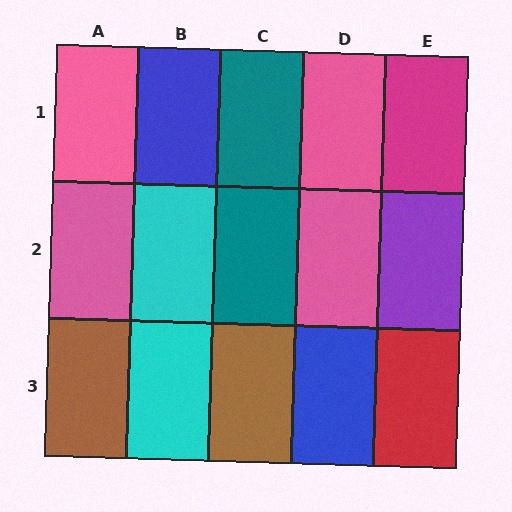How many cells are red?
1 cell is red.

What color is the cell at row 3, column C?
Brown.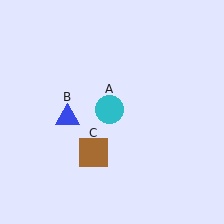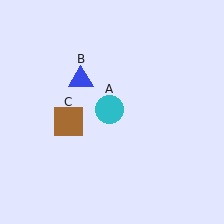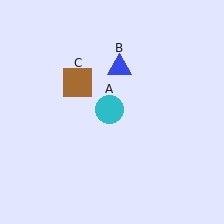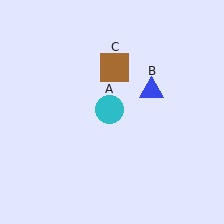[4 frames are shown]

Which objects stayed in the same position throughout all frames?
Cyan circle (object A) remained stationary.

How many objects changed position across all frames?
2 objects changed position: blue triangle (object B), brown square (object C).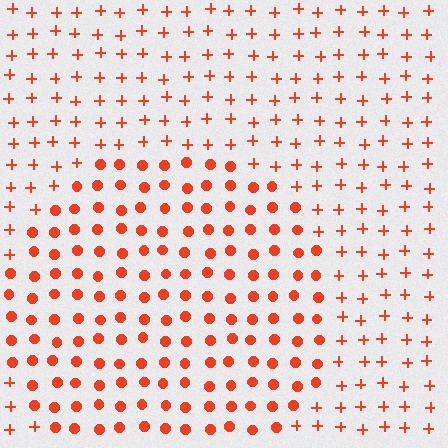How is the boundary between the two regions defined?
The boundary is defined by a change in element shape: circles inside vs. plus signs outside. All elements share the same color and spacing.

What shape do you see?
I see a circle.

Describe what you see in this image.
The image is filled with small red elements arranged in a uniform grid. A circle-shaped region contains circles, while the surrounding area contains plus signs. The boundary is defined purely by the change in element shape.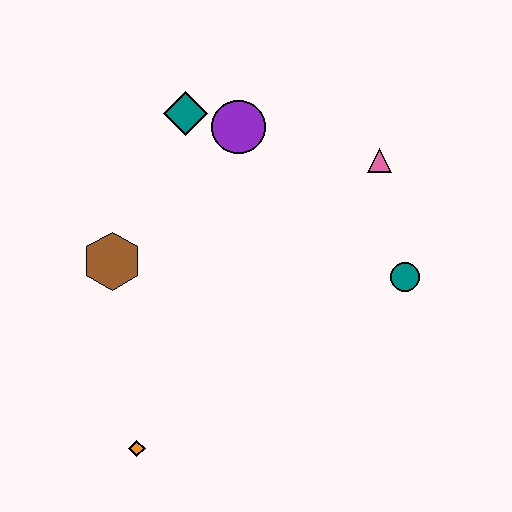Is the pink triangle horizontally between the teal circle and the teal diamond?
Yes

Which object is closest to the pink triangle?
The teal circle is closest to the pink triangle.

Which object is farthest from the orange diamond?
The pink triangle is farthest from the orange diamond.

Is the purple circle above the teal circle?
Yes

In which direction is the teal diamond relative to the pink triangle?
The teal diamond is to the left of the pink triangle.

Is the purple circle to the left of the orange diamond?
No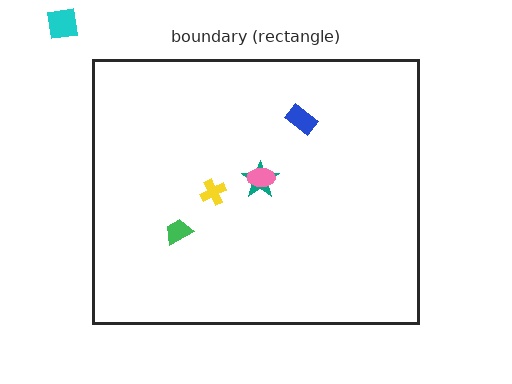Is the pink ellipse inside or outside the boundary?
Inside.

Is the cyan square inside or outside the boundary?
Outside.